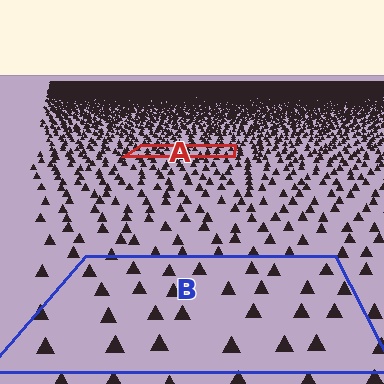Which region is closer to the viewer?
Region B is closer. The texture elements there are larger and more spread out.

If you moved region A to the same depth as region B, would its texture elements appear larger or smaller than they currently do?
They would appear larger. At a closer depth, the same texture elements are projected at a bigger on-screen size.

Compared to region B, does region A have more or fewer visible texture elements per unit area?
Region A has more texture elements per unit area — they are packed more densely because it is farther away.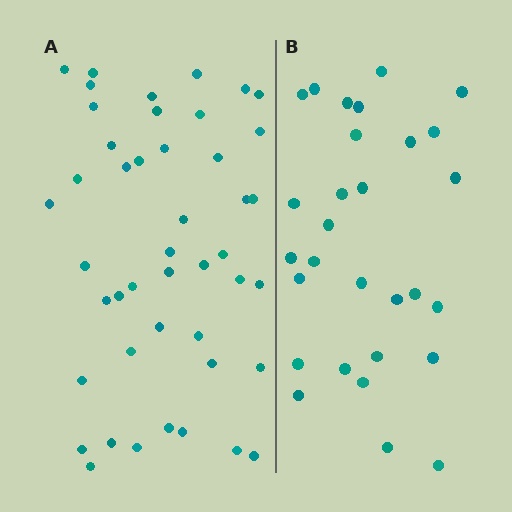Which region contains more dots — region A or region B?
Region A (the left region) has more dots.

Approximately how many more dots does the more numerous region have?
Region A has approximately 15 more dots than region B.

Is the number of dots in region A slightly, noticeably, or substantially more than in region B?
Region A has substantially more. The ratio is roughly 1.6 to 1.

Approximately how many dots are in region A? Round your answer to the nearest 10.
About 40 dots. (The exact count is 45, which rounds to 40.)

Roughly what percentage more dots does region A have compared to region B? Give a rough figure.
About 55% more.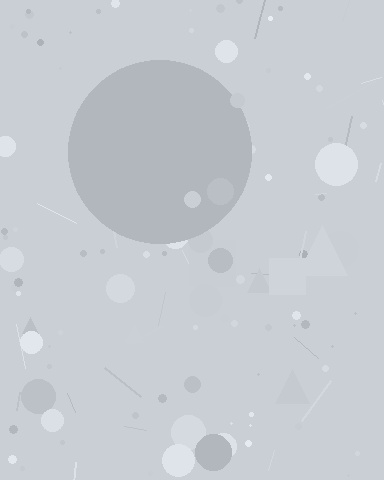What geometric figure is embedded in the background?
A circle is embedded in the background.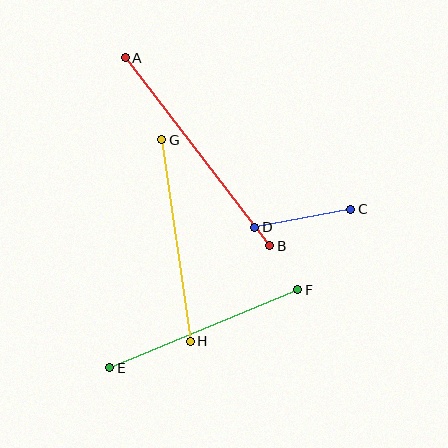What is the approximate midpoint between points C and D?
The midpoint is at approximately (303, 218) pixels.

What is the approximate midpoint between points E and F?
The midpoint is at approximately (204, 329) pixels.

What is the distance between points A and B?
The distance is approximately 237 pixels.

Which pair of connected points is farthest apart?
Points A and B are farthest apart.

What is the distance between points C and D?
The distance is approximately 98 pixels.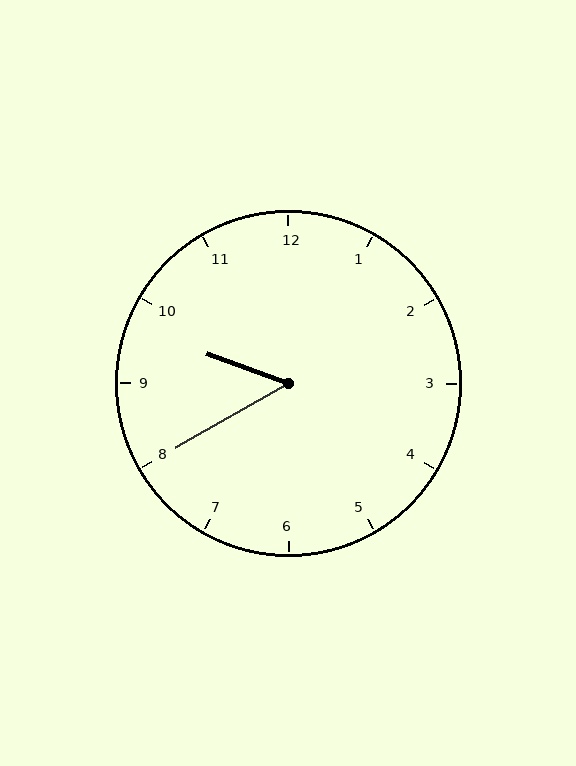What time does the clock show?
9:40.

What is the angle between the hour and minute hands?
Approximately 50 degrees.